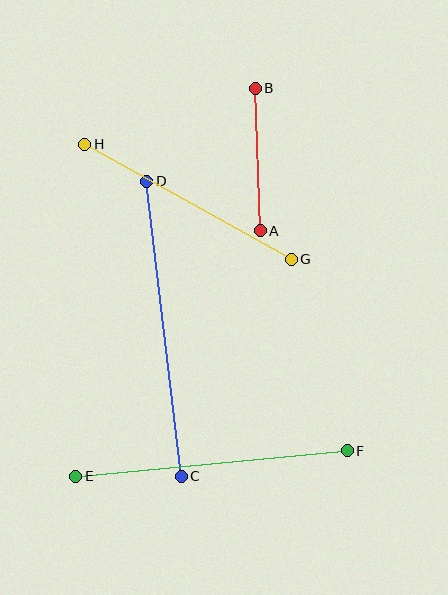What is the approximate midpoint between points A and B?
The midpoint is at approximately (258, 159) pixels.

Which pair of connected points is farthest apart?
Points C and D are farthest apart.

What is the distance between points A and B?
The distance is approximately 143 pixels.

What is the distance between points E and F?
The distance is approximately 273 pixels.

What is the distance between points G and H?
The distance is approximately 236 pixels.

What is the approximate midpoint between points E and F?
The midpoint is at approximately (212, 463) pixels.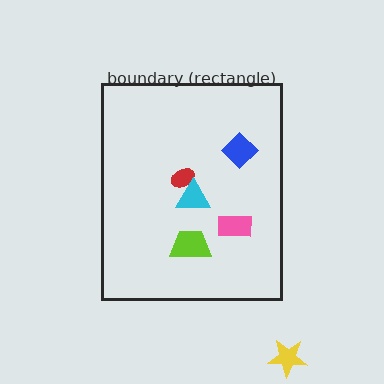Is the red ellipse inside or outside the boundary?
Inside.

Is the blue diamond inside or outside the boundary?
Inside.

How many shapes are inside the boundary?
5 inside, 1 outside.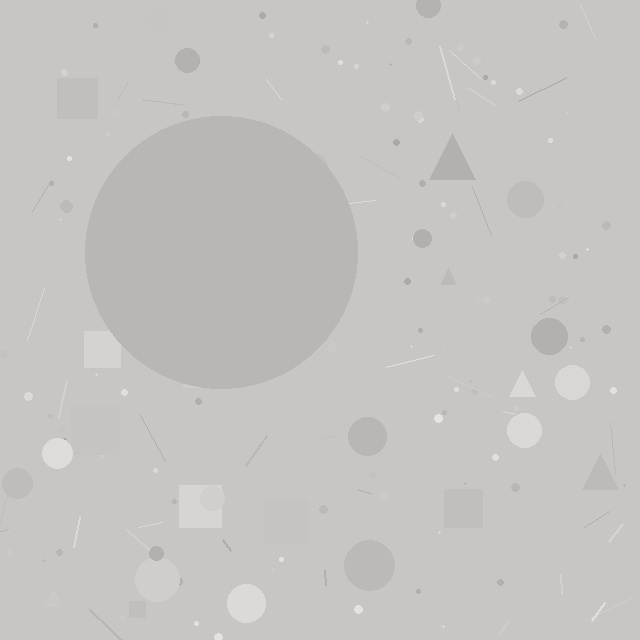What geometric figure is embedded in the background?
A circle is embedded in the background.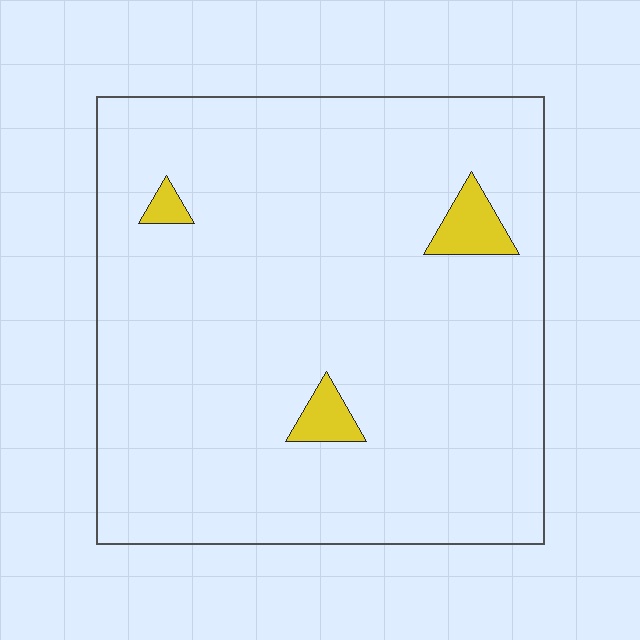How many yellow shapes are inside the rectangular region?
3.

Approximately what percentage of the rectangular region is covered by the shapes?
Approximately 5%.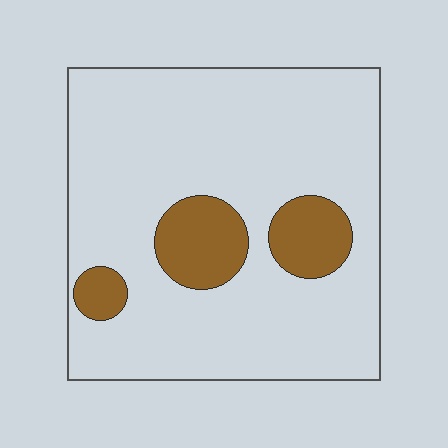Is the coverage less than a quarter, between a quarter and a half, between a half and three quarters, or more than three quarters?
Less than a quarter.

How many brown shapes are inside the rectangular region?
3.